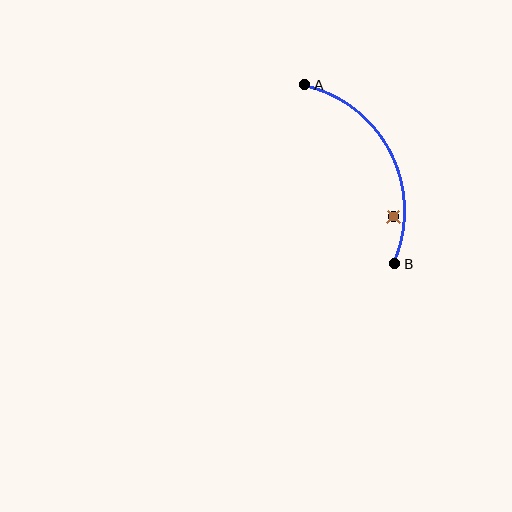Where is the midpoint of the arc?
The arc midpoint is the point on the curve farthest from the straight line joining A and B. It sits to the right of that line.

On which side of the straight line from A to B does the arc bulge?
The arc bulges to the right of the straight line connecting A and B.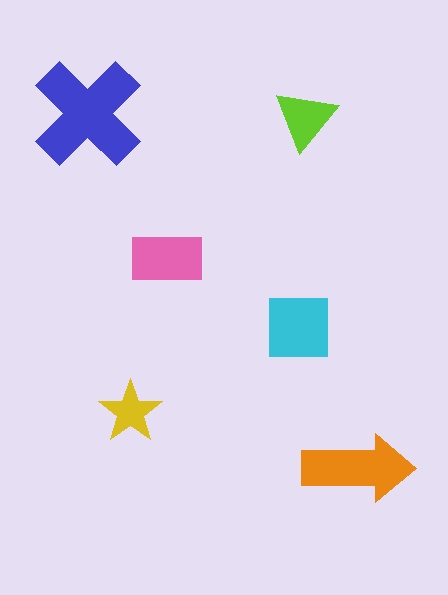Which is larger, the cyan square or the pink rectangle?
The cyan square.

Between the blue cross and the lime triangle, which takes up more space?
The blue cross.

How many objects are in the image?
There are 6 objects in the image.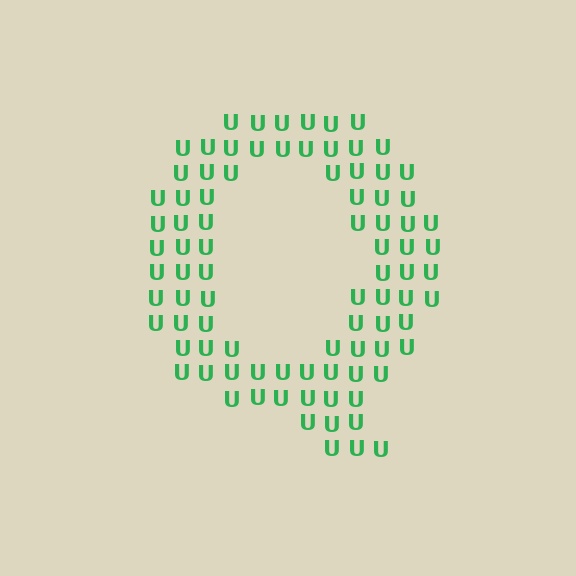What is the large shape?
The large shape is the letter Q.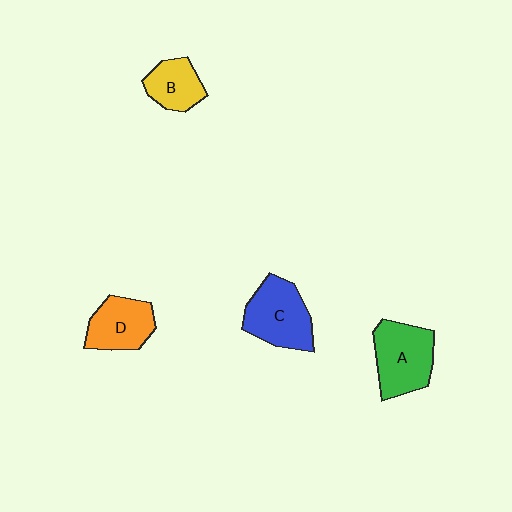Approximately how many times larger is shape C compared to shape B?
Approximately 1.6 times.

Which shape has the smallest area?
Shape B (yellow).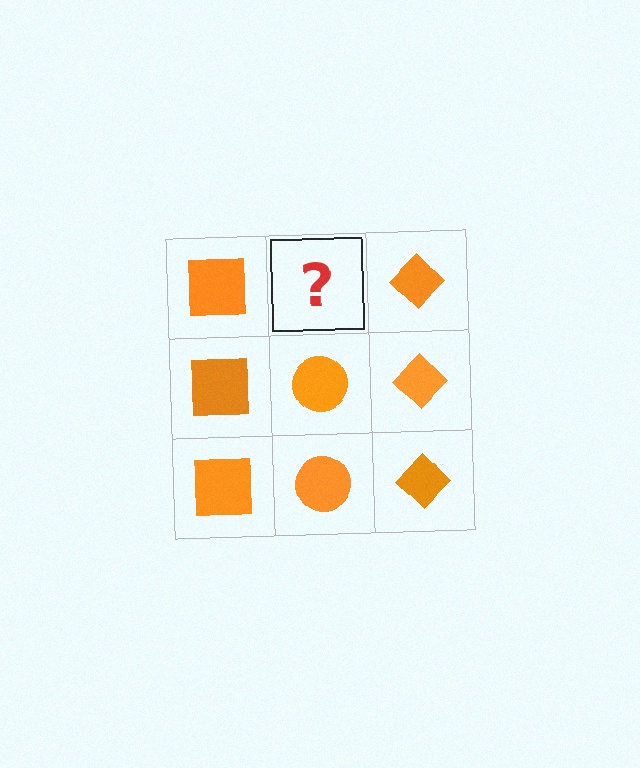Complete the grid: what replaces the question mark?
The question mark should be replaced with an orange circle.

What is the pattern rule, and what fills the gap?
The rule is that each column has a consistent shape. The gap should be filled with an orange circle.